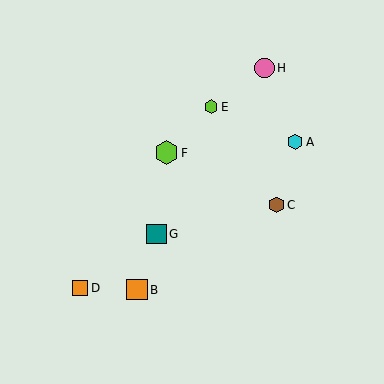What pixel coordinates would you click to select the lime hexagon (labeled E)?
Click at (211, 107) to select the lime hexagon E.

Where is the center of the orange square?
The center of the orange square is at (137, 290).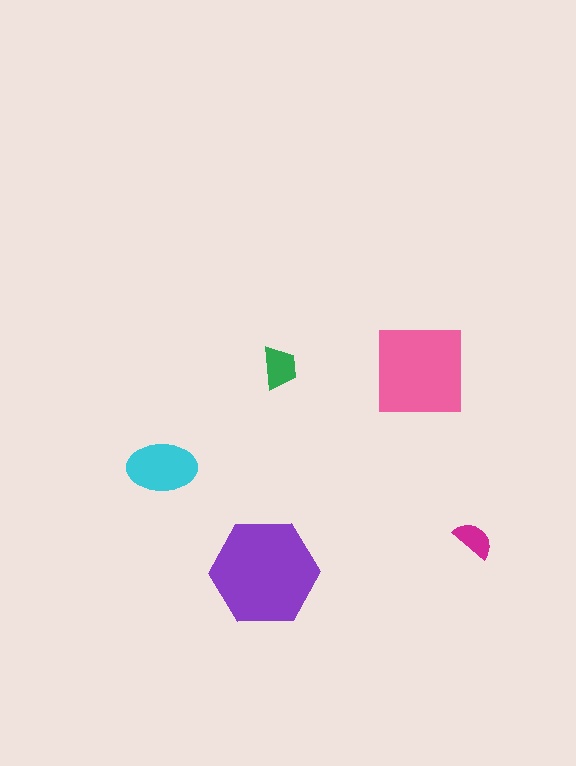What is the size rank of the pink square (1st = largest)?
2nd.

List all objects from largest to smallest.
The purple hexagon, the pink square, the cyan ellipse, the green trapezoid, the magenta semicircle.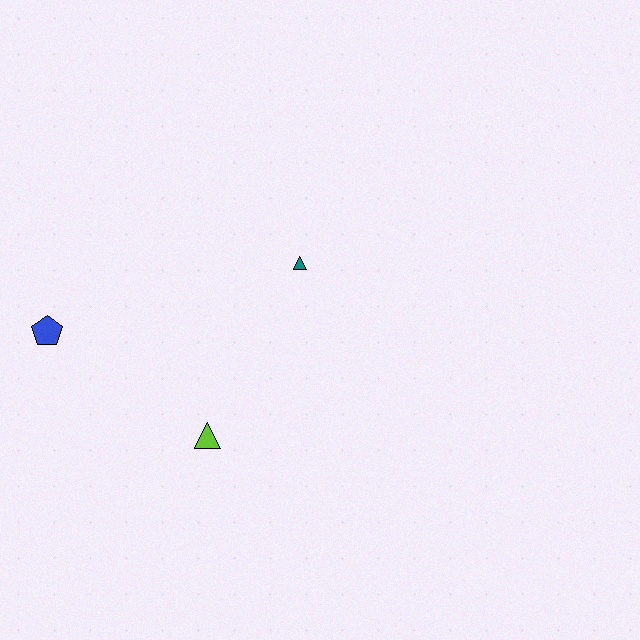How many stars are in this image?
There are no stars.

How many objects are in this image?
There are 3 objects.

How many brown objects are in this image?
There are no brown objects.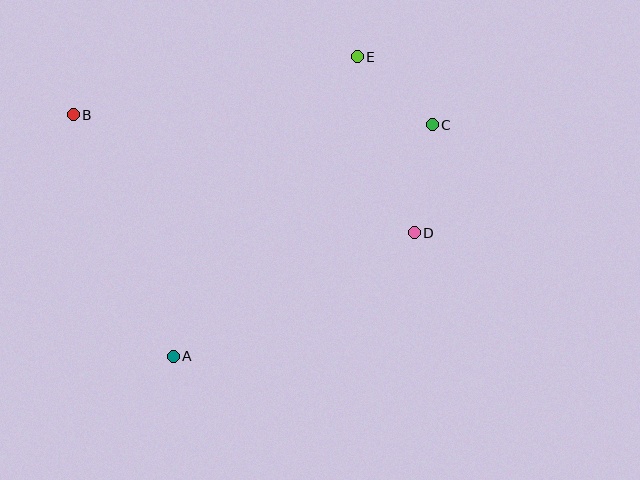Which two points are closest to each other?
Points C and E are closest to each other.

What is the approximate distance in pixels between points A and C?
The distance between A and C is approximately 347 pixels.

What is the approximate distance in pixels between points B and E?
The distance between B and E is approximately 290 pixels.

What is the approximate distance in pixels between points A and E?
The distance between A and E is approximately 352 pixels.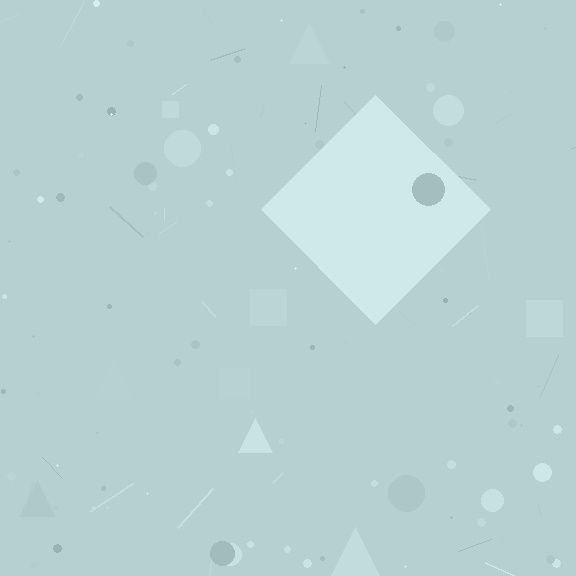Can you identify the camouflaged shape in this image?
The camouflaged shape is a diamond.